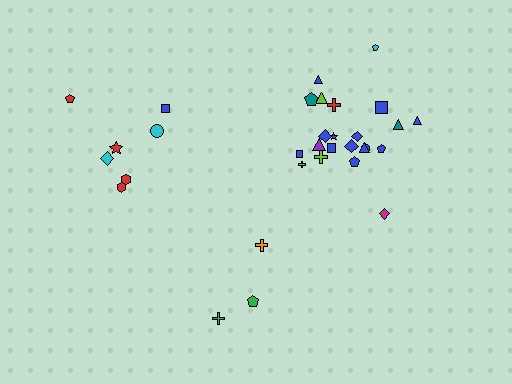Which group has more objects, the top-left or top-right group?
The top-right group.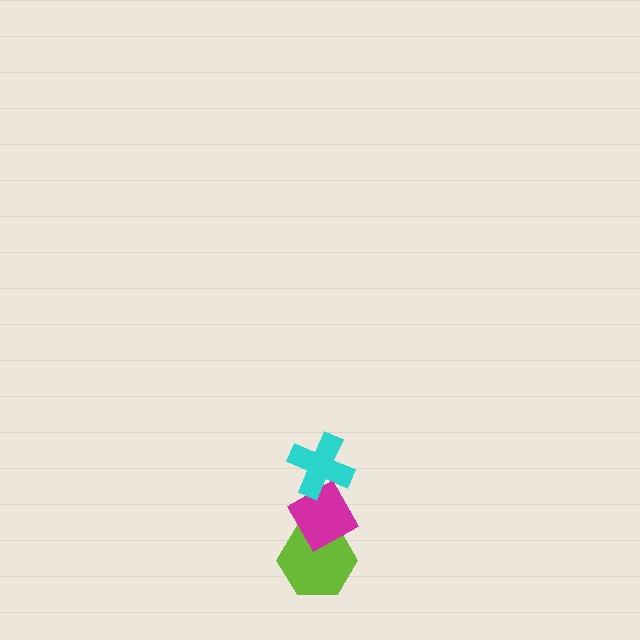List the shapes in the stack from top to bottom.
From top to bottom: the cyan cross, the magenta diamond, the lime hexagon.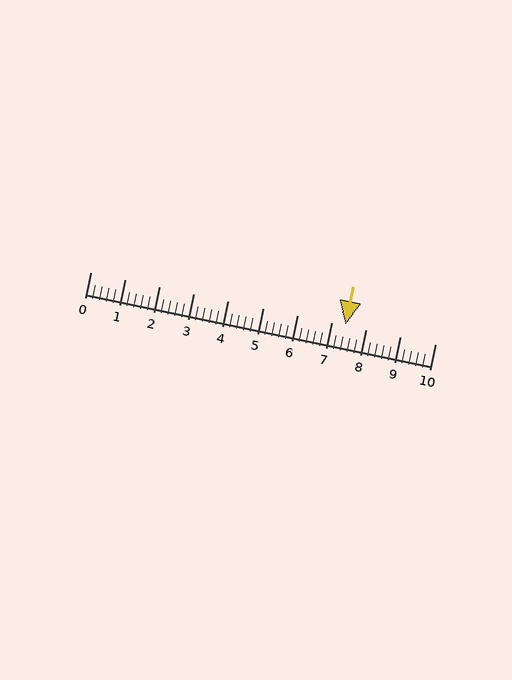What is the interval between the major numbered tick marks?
The major tick marks are spaced 1 units apart.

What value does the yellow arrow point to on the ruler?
The yellow arrow points to approximately 7.4.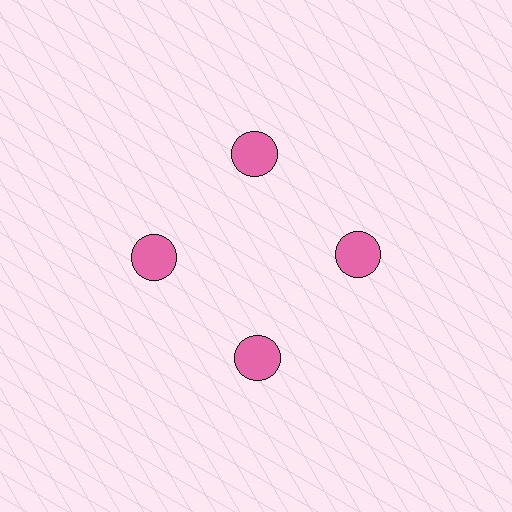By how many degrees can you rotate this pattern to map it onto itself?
The pattern maps onto itself every 90 degrees of rotation.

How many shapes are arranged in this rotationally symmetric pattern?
There are 4 shapes, arranged in 4 groups of 1.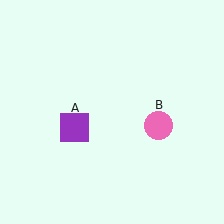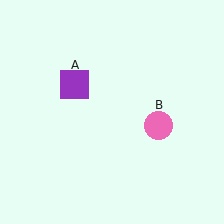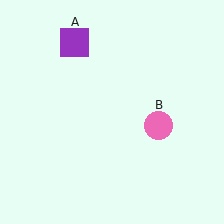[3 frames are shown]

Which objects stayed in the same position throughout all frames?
Pink circle (object B) remained stationary.